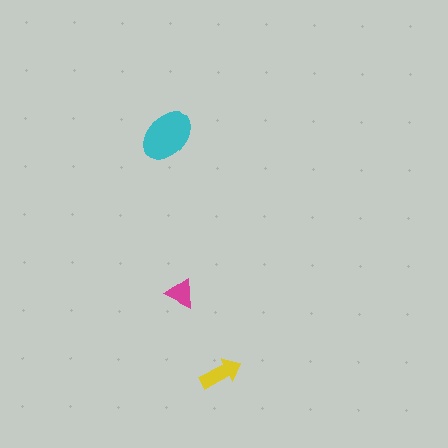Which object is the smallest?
The magenta triangle.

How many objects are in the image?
There are 3 objects in the image.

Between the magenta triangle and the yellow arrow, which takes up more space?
The yellow arrow.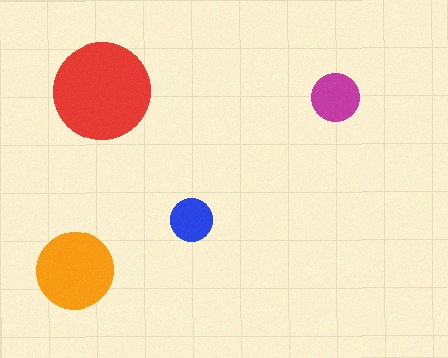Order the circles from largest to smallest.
the red one, the orange one, the magenta one, the blue one.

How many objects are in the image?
There are 4 objects in the image.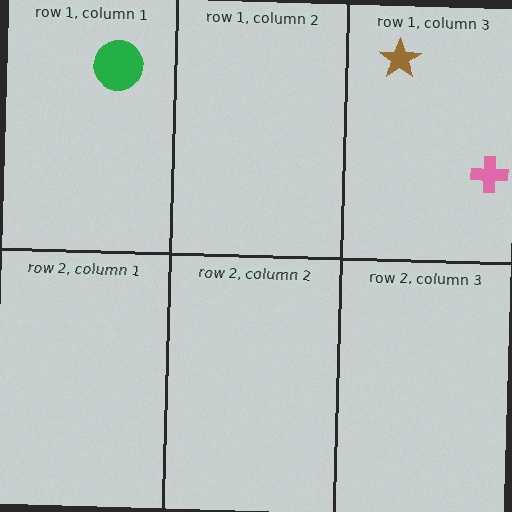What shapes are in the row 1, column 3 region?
The brown star, the pink cross.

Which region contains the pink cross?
The row 1, column 3 region.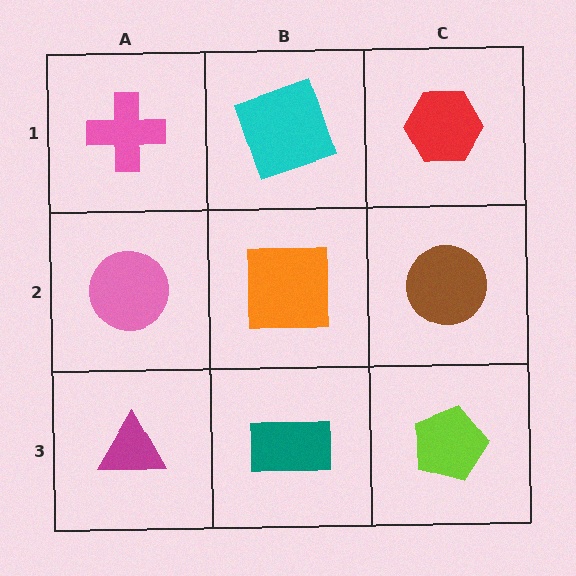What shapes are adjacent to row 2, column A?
A pink cross (row 1, column A), a magenta triangle (row 3, column A), an orange square (row 2, column B).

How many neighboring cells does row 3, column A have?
2.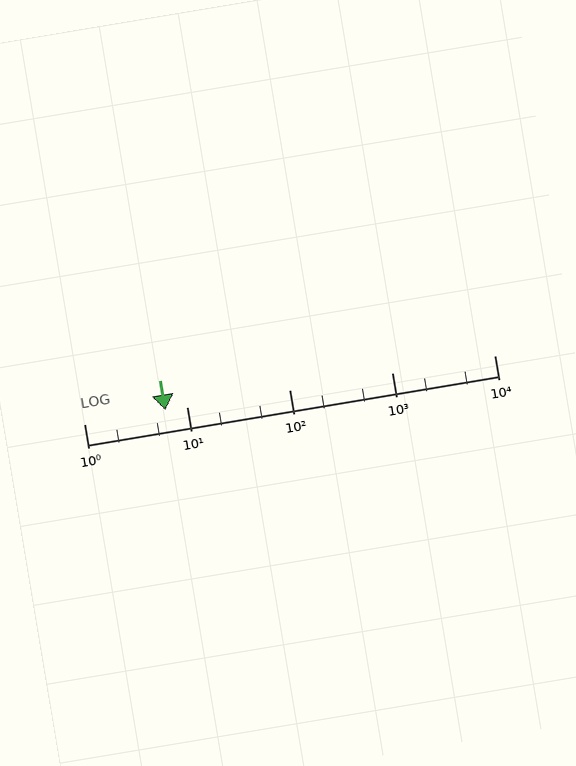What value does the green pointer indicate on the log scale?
The pointer indicates approximately 6.2.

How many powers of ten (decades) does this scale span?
The scale spans 4 decades, from 1 to 10000.